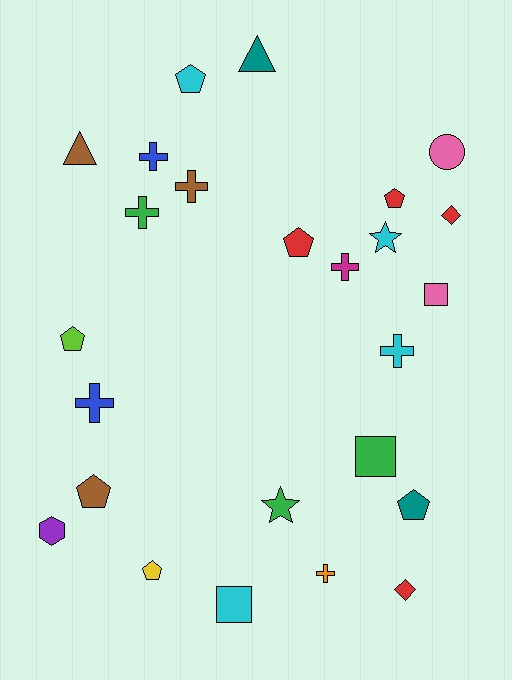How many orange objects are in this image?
There is 1 orange object.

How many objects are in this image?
There are 25 objects.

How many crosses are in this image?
There are 7 crosses.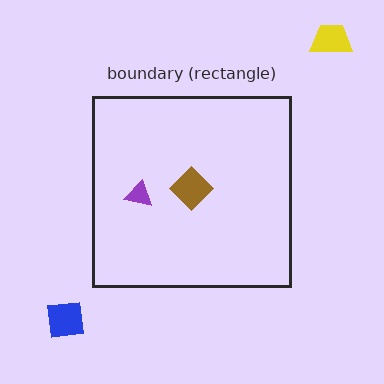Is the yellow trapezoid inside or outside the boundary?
Outside.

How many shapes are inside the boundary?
2 inside, 2 outside.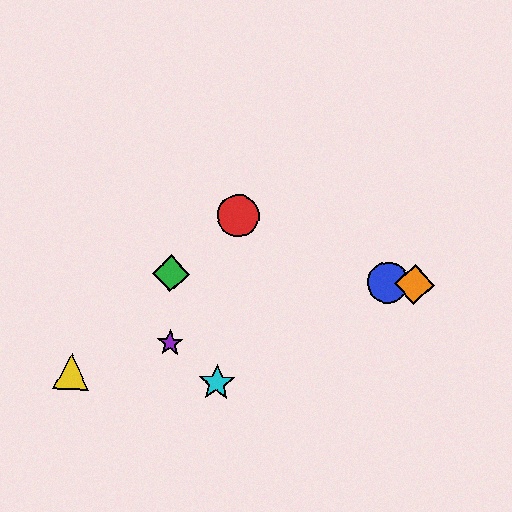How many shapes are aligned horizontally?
3 shapes (the blue circle, the green diamond, the orange diamond) are aligned horizontally.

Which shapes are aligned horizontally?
The blue circle, the green diamond, the orange diamond are aligned horizontally.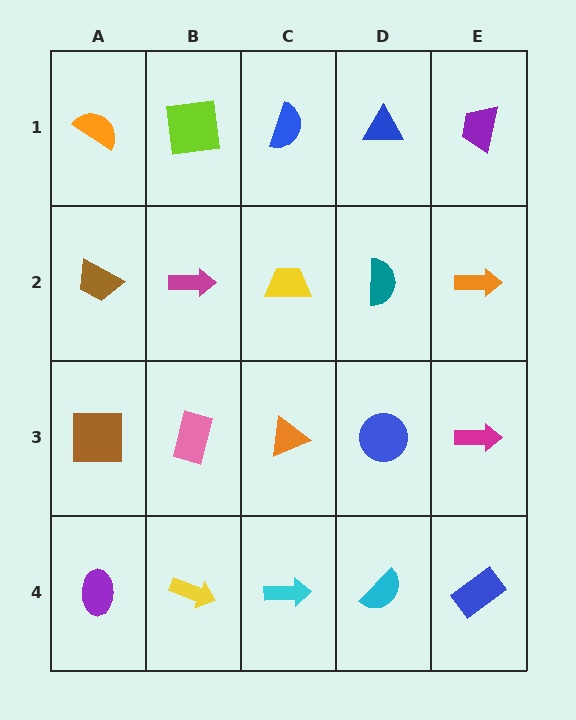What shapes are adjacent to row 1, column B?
A magenta arrow (row 2, column B), an orange semicircle (row 1, column A), a blue semicircle (row 1, column C).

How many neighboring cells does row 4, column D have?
3.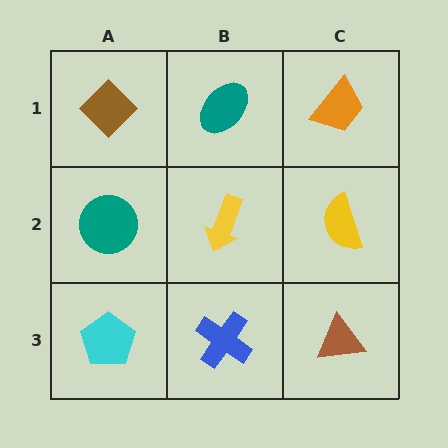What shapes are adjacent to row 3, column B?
A yellow arrow (row 2, column B), a cyan pentagon (row 3, column A), a brown triangle (row 3, column C).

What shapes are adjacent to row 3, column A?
A teal circle (row 2, column A), a blue cross (row 3, column B).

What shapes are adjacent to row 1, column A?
A teal circle (row 2, column A), a teal ellipse (row 1, column B).